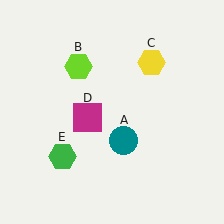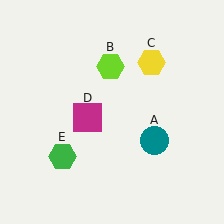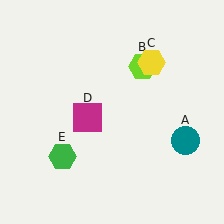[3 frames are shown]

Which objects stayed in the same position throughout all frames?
Yellow hexagon (object C) and magenta square (object D) and green hexagon (object E) remained stationary.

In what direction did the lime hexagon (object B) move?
The lime hexagon (object B) moved right.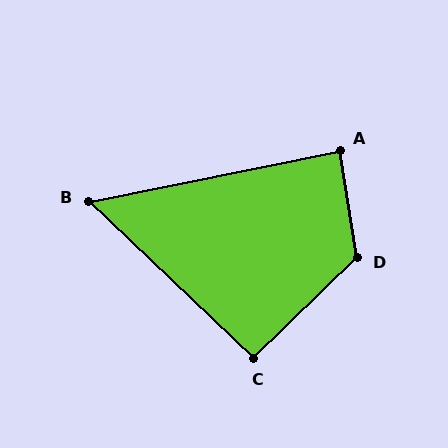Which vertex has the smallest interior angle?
B, at approximately 55 degrees.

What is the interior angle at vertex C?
Approximately 92 degrees (approximately right).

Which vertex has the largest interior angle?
D, at approximately 125 degrees.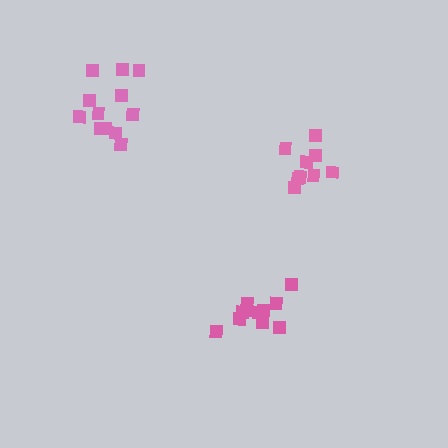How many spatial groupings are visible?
There are 3 spatial groupings.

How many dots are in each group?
Group 1: 11 dots, Group 2: 9 dots, Group 3: 12 dots (32 total).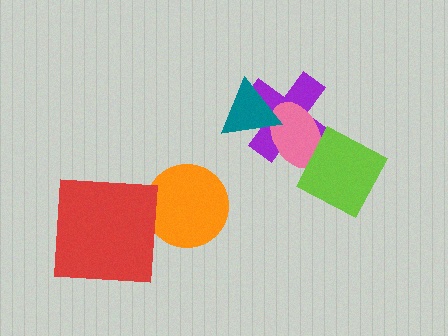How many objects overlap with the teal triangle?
2 objects overlap with the teal triangle.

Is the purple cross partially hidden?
Yes, it is partially covered by another shape.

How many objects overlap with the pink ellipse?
3 objects overlap with the pink ellipse.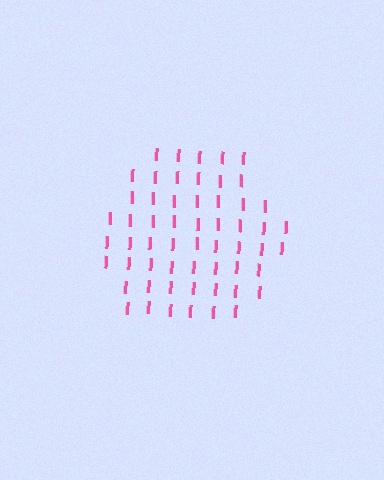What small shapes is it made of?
It is made of small letter I's.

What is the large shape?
The large shape is a hexagon.